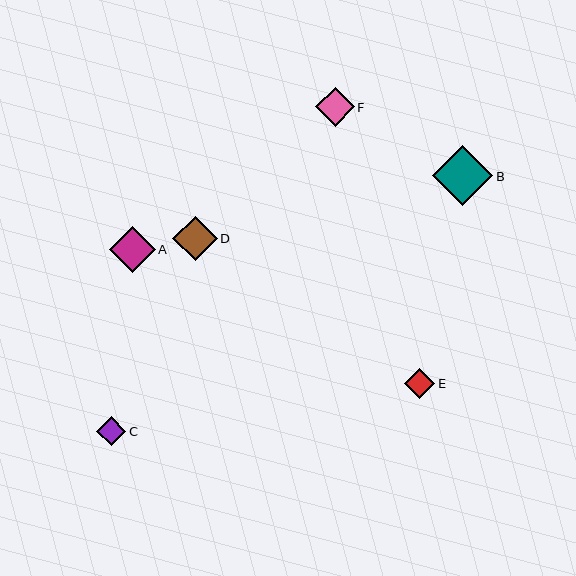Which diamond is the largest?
Diamond B is the largest with a size of approximately 61 pixels.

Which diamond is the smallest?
Diamond C is the smallest with a size of approximately 29 pixels.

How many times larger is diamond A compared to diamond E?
Diamond A is approximately 1.5 times the size of diamond E.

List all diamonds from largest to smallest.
From largest to smallest: B, A, D, F, E, C.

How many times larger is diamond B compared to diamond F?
Diamond B is approximately 1.6 times the size of diamond F.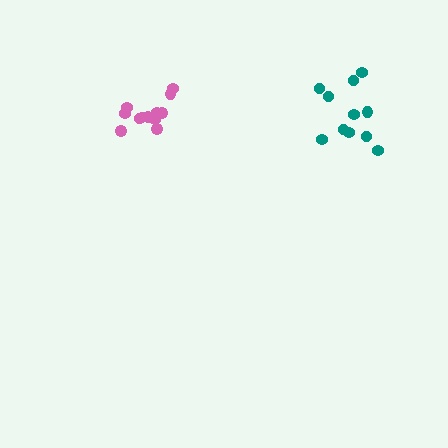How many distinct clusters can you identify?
There are 2 distinct clusters.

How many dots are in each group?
Group 1: 13 dots, Group 2: 11 dots (24 total).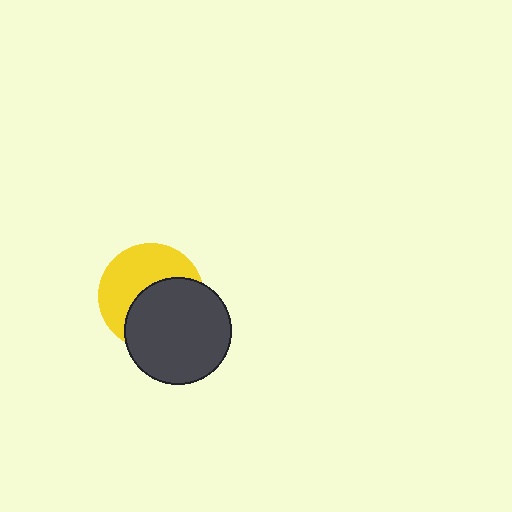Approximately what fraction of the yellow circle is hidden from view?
Roughly 50% of the yellow circle is hidden behind the dark gray circle.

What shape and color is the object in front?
The object in front is a dark gray circle.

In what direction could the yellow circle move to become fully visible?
The yellow circle could move toward the upper-left. That would shift it out from behind the dark gray circle entirely.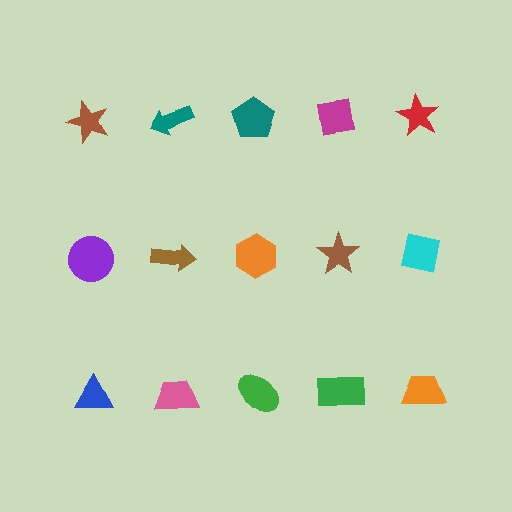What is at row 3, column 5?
An orange trapezoid.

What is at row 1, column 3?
A teal pentagon.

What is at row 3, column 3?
A green ellipse.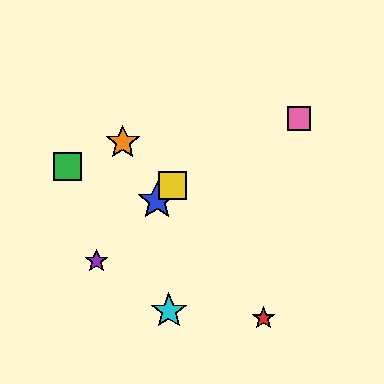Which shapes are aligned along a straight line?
The blue star, the yellow square, the purple star are aligned along a straight line.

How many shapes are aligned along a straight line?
3 shapes (the blue star, the yellow square, the purple star) are aligned along a straight line.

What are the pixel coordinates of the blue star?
The blue star is at (157, 201).